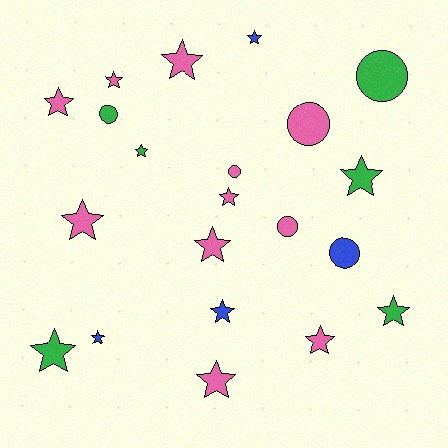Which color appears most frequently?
Pink, with 11 objects.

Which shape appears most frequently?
Star, with 15 objects.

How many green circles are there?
There are 2 green circles.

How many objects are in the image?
There are 21 objects.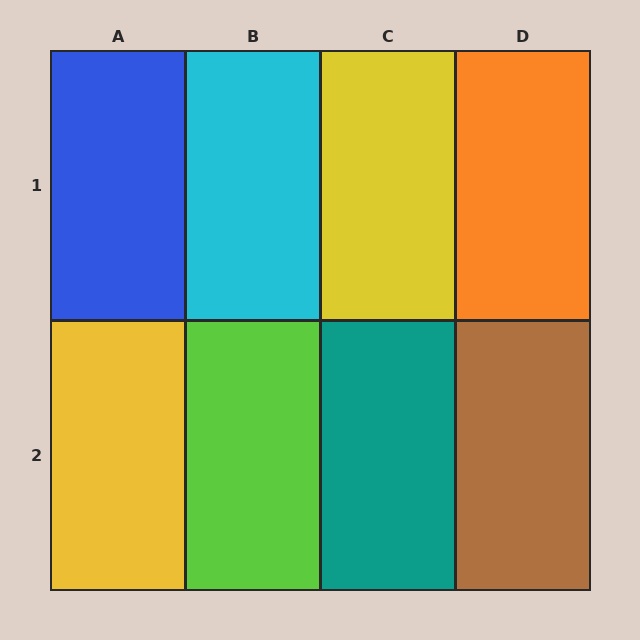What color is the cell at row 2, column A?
Yellow.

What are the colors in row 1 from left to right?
Blue, cyan, yellow, orange.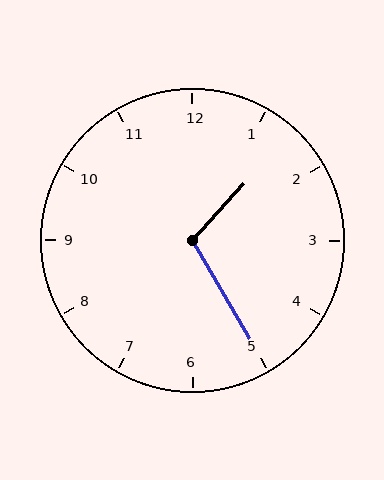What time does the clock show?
1:25.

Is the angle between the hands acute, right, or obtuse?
It is obtuse.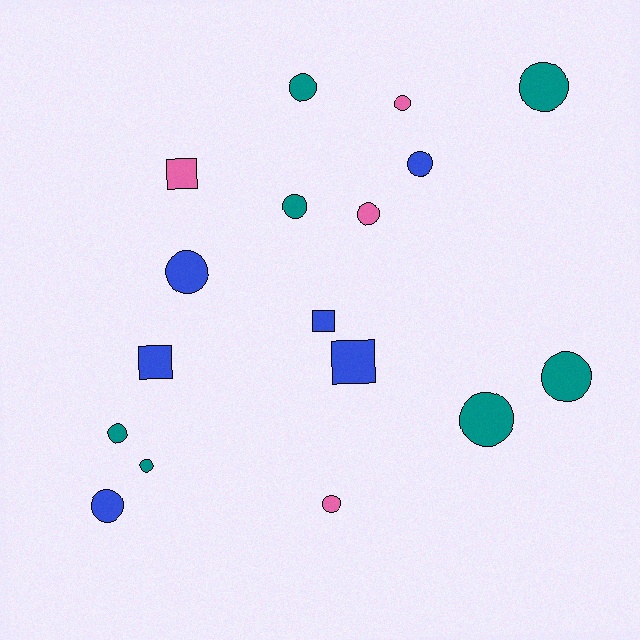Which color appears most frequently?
Teal, with 7 objects.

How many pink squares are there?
There is 1 pink square.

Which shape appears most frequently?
Circle, with 13 objects.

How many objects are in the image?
There are 17 objects.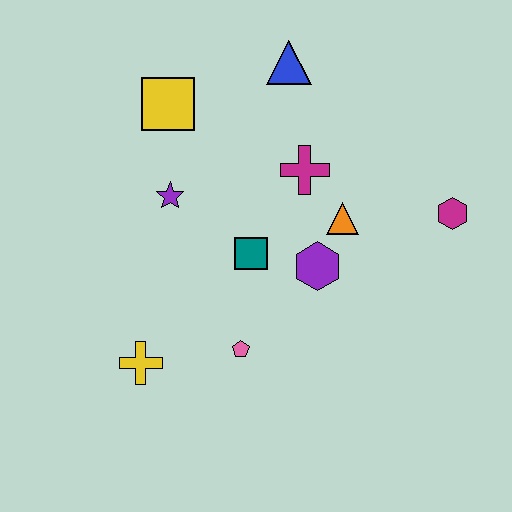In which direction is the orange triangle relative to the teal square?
The orange triangle is to the right of the teal square.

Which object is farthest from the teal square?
The magenta hexagon is farthest from the teal square.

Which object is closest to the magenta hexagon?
The orange triangle is closest to the magenta hexagon.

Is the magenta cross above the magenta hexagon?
Yes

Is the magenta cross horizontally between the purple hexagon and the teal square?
Yes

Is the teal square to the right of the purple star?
Yes